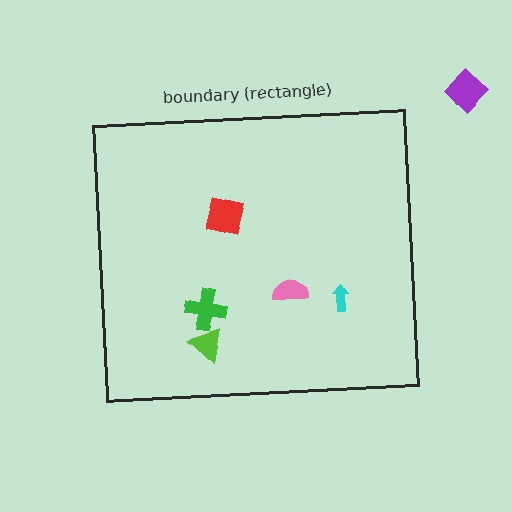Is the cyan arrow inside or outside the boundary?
Inside.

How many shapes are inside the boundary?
5 inside, 1 outside.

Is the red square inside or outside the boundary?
Inside.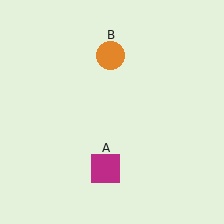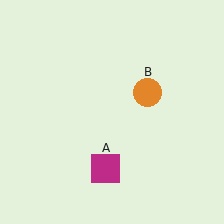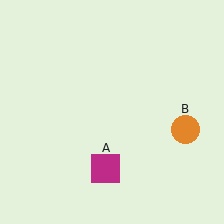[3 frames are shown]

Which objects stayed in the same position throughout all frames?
Magenta square (object A) remained stationary.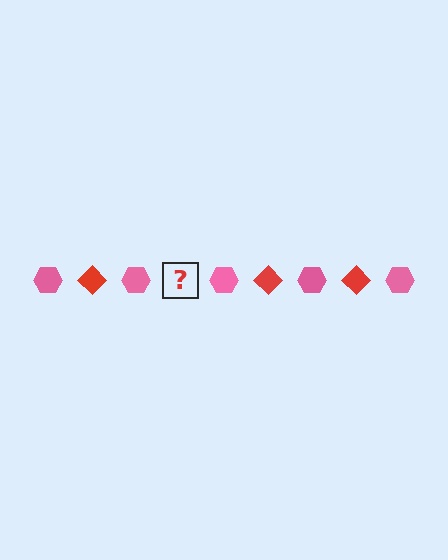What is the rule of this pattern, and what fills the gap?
The rule is that the pattern alternates between pink hexagon and red diamond. The gap should be filled with a red diamond.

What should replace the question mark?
The question mark should be replaced with a red diamond.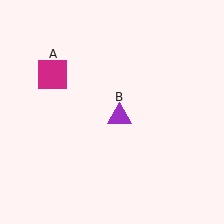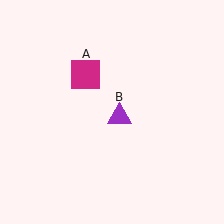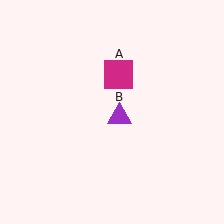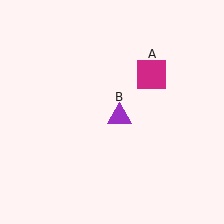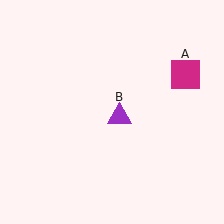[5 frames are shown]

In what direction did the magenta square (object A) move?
The magenta square (object A) moved right.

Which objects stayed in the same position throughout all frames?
Purple triangle (object B) remained stationary.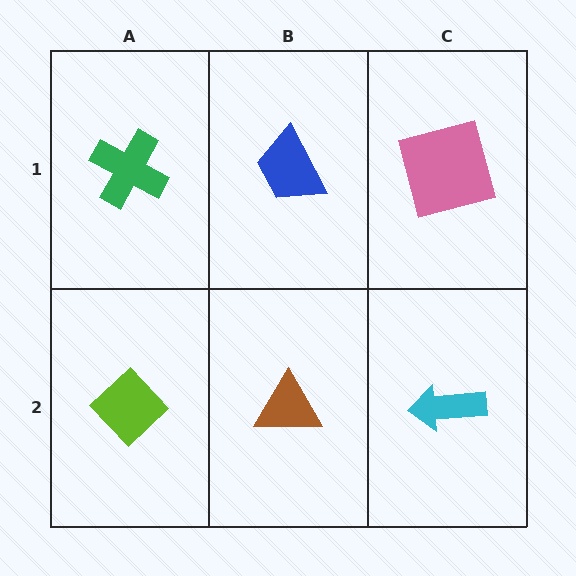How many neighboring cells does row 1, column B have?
3.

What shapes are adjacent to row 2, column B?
A blue trapezoid (row 1, column B), a lime diamond (row 2, column A), a cyan arrow (row 2, column C).